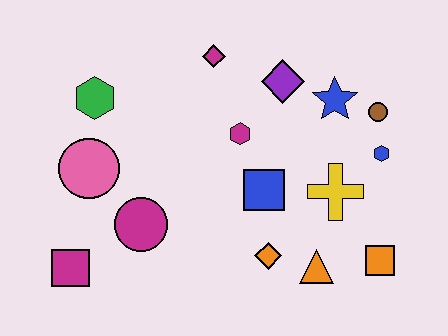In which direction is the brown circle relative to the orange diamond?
The brown circle is above the orange diamond.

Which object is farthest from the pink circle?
The orange square is farthest from the pink circle.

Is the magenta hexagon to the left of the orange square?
Yes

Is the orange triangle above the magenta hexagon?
No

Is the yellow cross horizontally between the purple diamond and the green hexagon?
No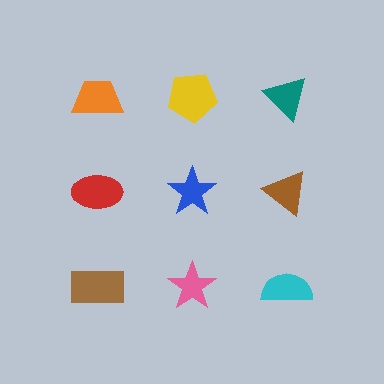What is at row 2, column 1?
A red ellipse.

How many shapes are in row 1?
3 shapes.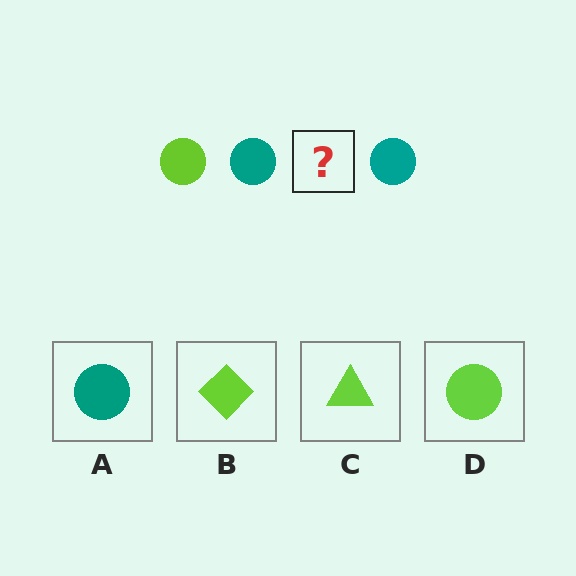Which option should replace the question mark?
Option D.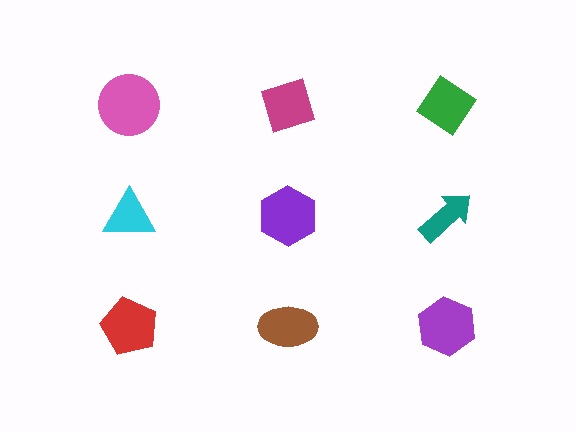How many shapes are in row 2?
3 shapes.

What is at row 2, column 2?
A purple hexagon.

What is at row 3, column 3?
A purple hexagon.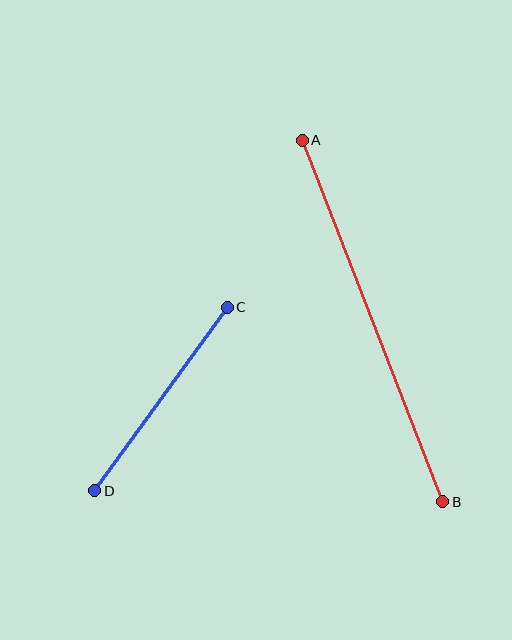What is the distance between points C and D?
The distance is approximately 226 pixels.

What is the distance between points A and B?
The distance is approximately 388 pixels.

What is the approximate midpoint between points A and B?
The midpoint is at approximately (373, 321) pixels.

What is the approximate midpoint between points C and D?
The midpoint is at approximately (161, 399) pixels.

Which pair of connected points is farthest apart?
Points A and B are farthest apart.